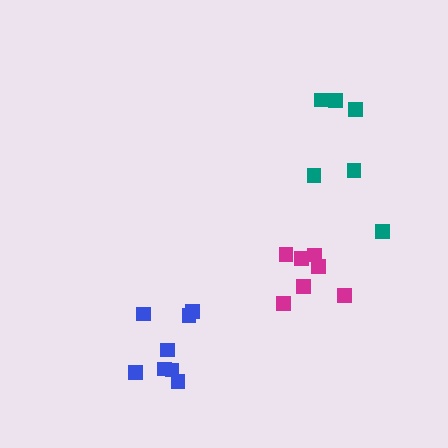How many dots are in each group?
Group 1: 8 dots, Group 2: 6 dots, Group 3: 7 dots (21 total).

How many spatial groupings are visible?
There are 3 spatial groupings.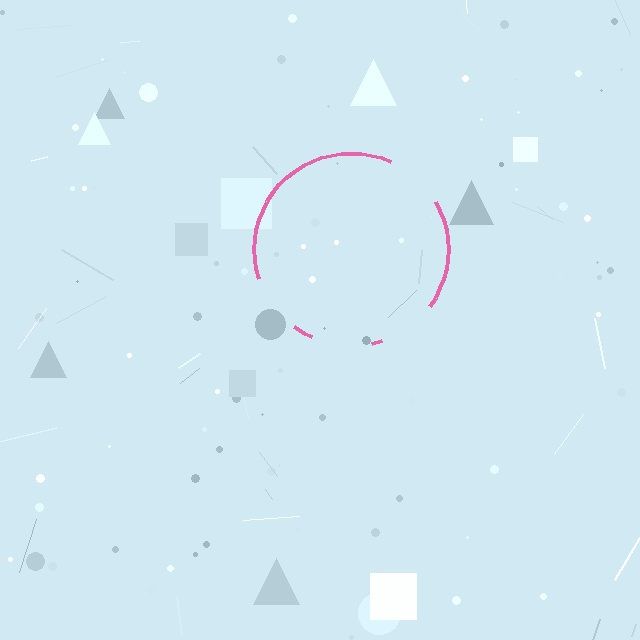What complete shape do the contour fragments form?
The contour fragments form a circle.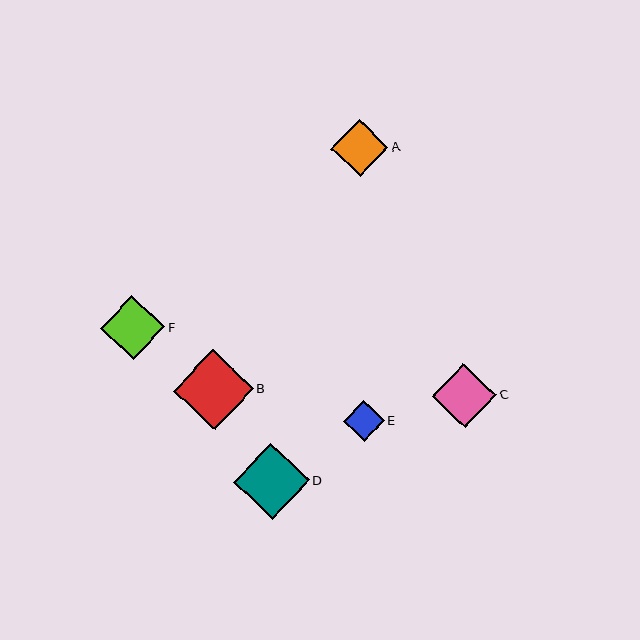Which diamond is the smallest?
Diamond E is the smallest with a size of approximately 41 pixels.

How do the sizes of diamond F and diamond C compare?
Diamond F and diamond C are approximately the same size.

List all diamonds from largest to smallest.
From largest to smallest: B, D, F, C, A, E.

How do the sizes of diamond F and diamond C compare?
Diamond F and diamond C are approximately the same size.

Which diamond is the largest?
Diamond B is the largest with a size of approximately 80 pixels.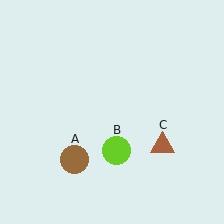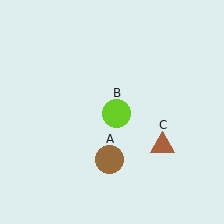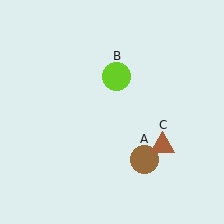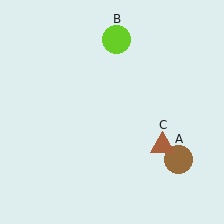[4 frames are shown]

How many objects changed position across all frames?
2 objects changed position: brown circle (object A), lime circle (object B).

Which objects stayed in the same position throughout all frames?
Brown triangle (object C) remained stationary.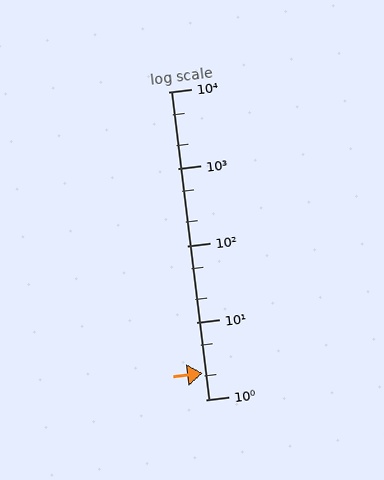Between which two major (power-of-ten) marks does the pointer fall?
The pointer is between 1 and 10.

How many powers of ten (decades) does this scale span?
The scale spans 4 decades, from 1 to 10000.